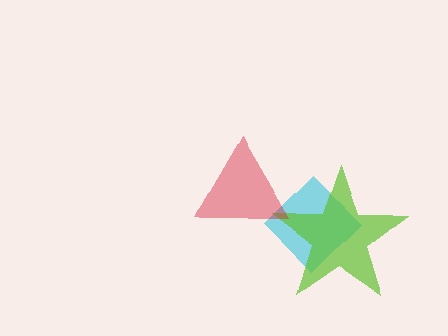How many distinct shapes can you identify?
There are 3 distinct shapes: a cyan diamond, a lime star, a red triangle.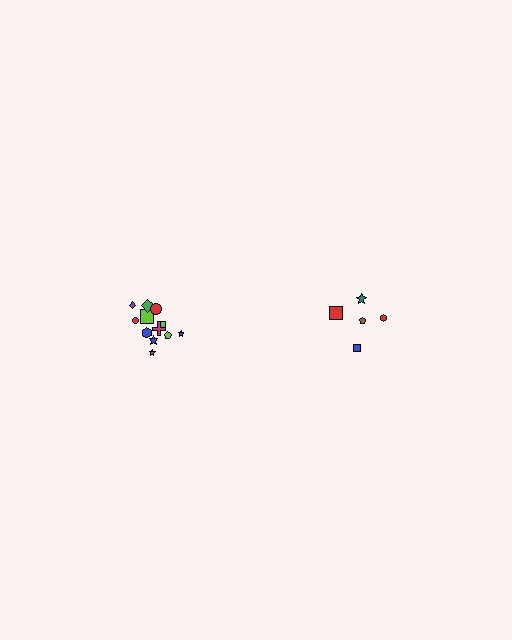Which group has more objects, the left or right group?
The left group.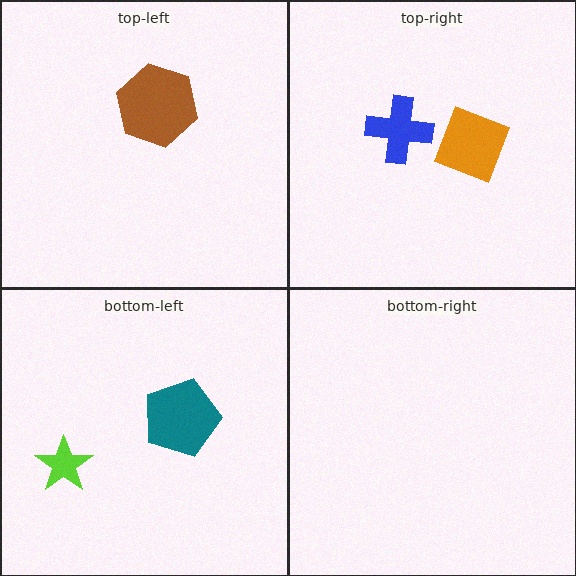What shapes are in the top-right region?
The blue cross, the orange square.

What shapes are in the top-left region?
The brown hexagon.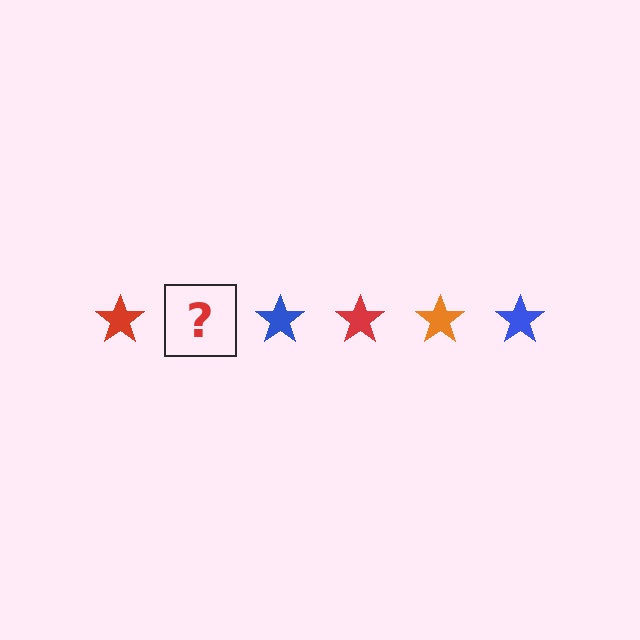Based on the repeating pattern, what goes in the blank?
The blank should be an orange star.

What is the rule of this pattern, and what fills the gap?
The rule is that the pattern cycles through red, orange, blue stars. The gap should be filled with an orange star.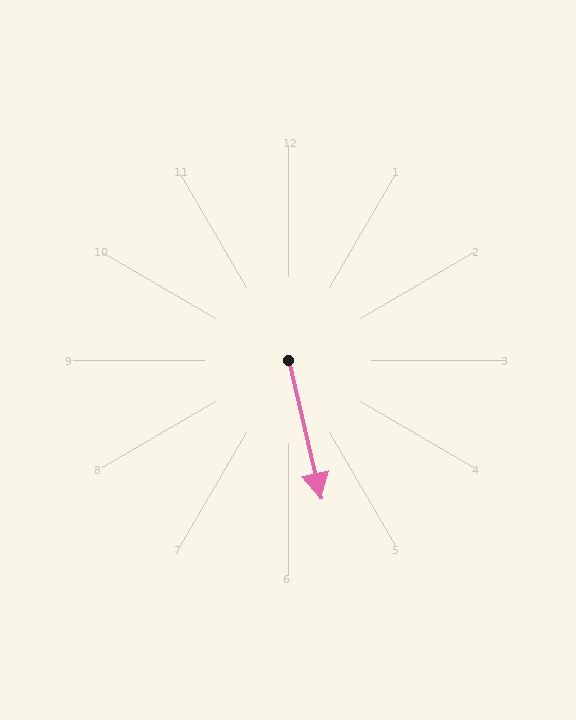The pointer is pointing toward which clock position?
Roughly 6 o'clock.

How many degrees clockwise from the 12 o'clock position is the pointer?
Approximately 167 degrees.